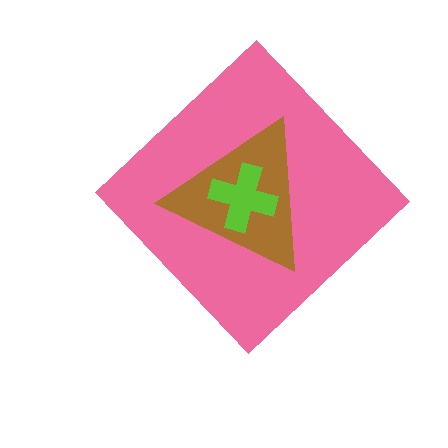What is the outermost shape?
The pink diamond.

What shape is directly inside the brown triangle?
The lime cross.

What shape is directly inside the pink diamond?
The brown triangle.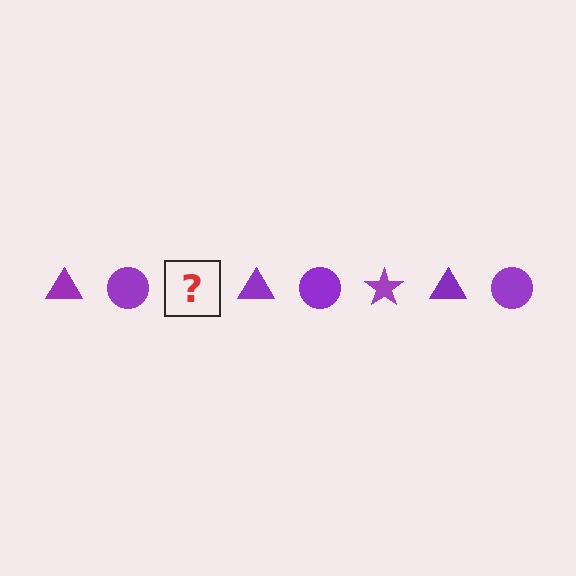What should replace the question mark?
The question mark should be replaced with a purple star.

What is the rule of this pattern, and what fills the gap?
The rule is that the pattern cycles through triangle, circle, star shapes in purple. The gap should be filled with a purple star.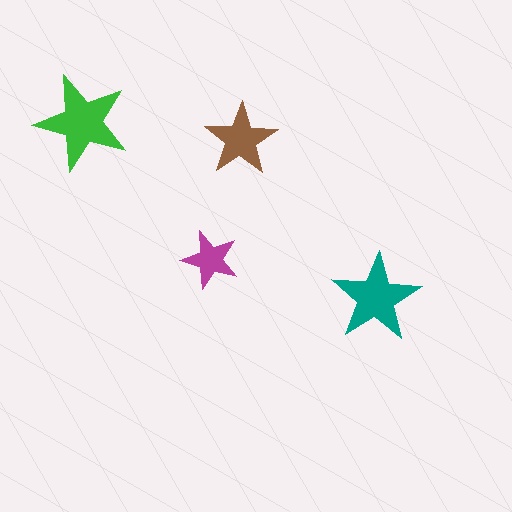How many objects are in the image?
There are 4 objects in the image.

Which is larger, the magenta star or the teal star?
The teal one.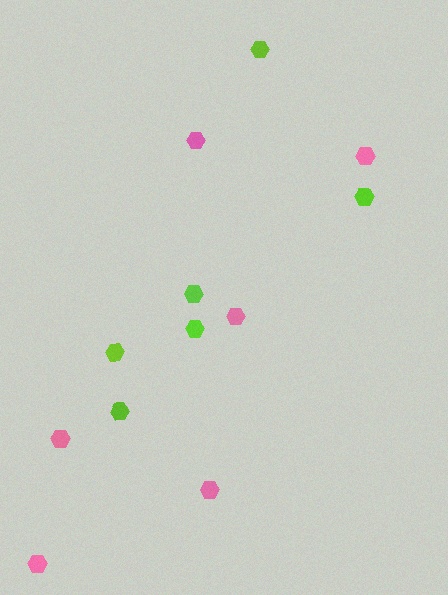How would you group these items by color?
There are 2 groups: one group of lime hexagons (6) and one group of pink hexagons (6).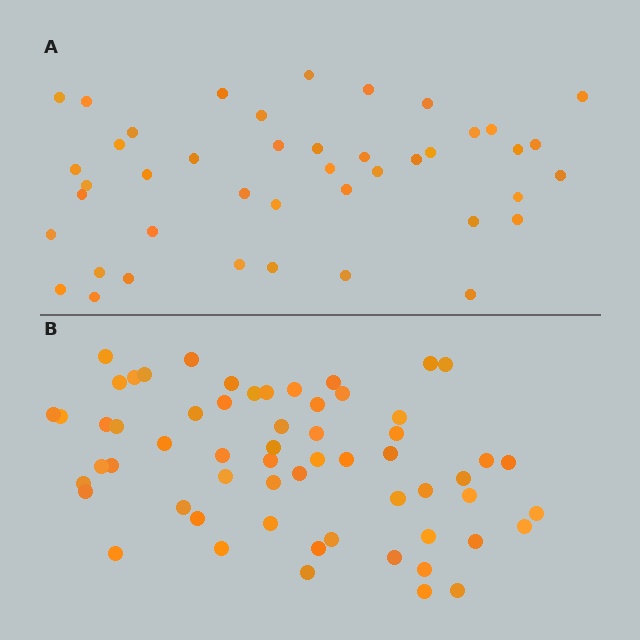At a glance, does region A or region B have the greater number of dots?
Region B (the bottom region) has more dots.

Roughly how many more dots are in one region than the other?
Region B has approximately 15 more dots than region A.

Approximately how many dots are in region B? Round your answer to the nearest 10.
About 60 dots.